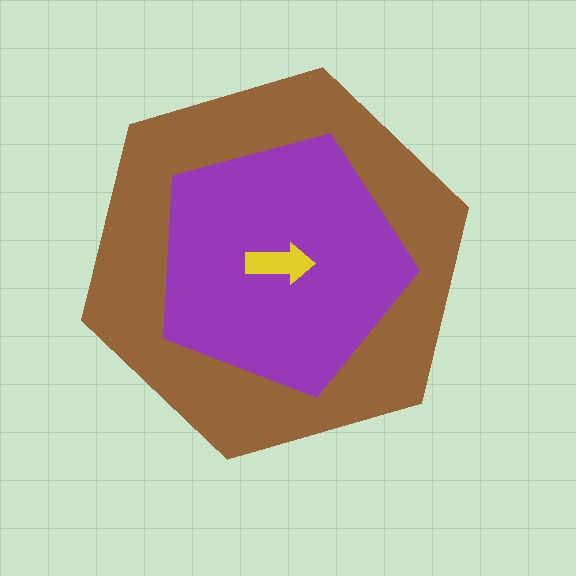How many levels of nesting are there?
3.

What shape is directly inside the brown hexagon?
The purple pentagon.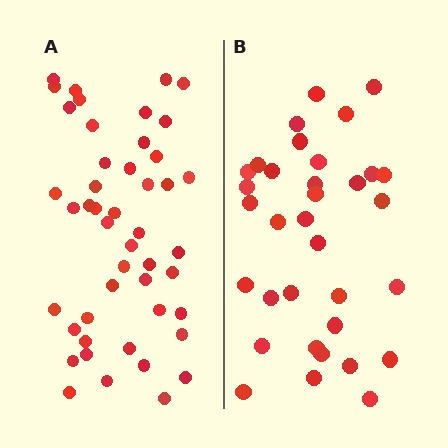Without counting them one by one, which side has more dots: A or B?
Region A (the left region) has more dots.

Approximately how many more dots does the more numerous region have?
Region A has approximately 15 more dots than region B.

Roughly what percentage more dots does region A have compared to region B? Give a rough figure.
About 40% more.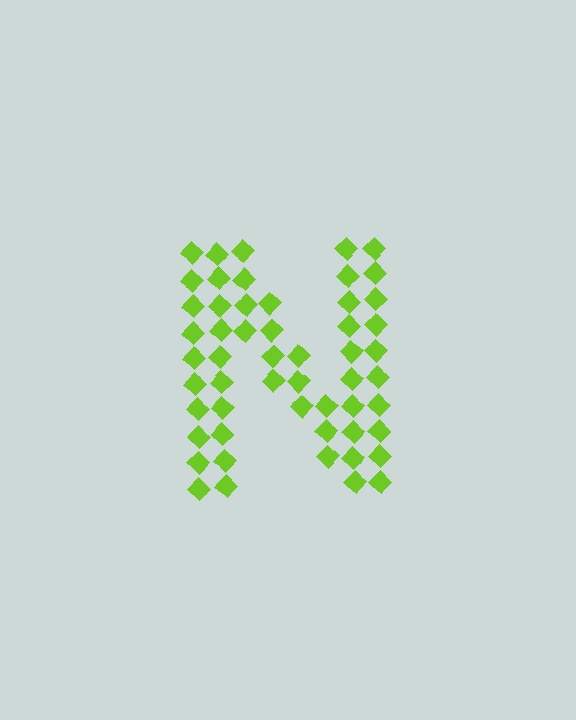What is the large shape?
The large shape is the letter N.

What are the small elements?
The small elements are diamonds.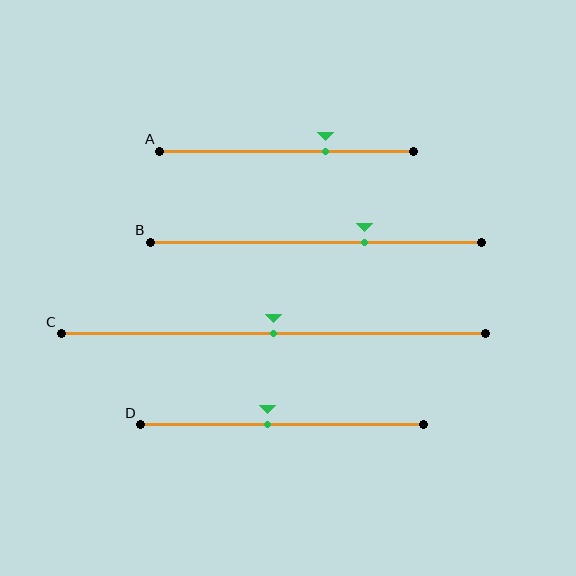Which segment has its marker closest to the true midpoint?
Segment C has its marker closest to the true midpoint.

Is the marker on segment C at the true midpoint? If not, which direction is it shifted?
Yes, the marker on segment C is at the true midpoint.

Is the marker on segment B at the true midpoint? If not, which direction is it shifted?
No, the marker on segment B is shifted to the right by about 15% of the segment length.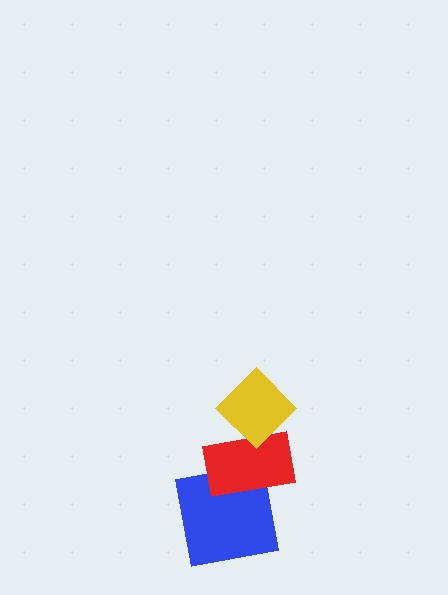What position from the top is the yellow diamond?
The yellow diamond is 1st from the top.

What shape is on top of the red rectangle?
The yellow diamond is on top of the red rectangle.